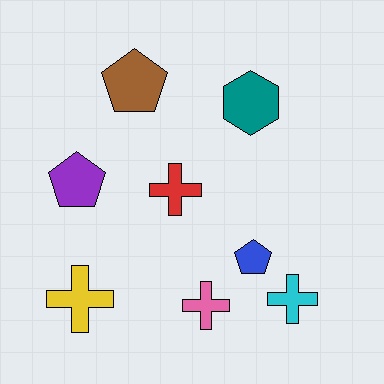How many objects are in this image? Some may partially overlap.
There are 8 objects.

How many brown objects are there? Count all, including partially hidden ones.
There is 1 brown object.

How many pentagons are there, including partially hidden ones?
There are 3 pentagons.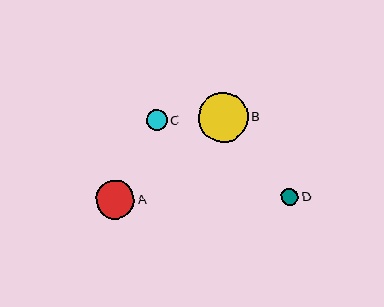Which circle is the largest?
Circle B is the largest with a size of approximately 50 pixels.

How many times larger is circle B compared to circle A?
Circle B is approximately 1.3 times the size of circle A.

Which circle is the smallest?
Circle D is the smallest with a size of approximately 18 pixels.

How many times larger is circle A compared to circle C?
Circle A is approximately 1.8 times the size of circle C.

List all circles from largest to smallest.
From largest to smallest: B, A, C, D.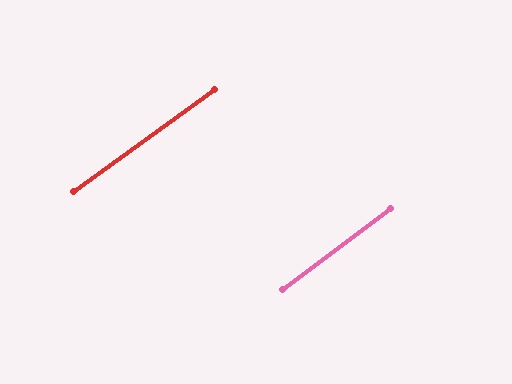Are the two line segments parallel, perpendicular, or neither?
Parallel — their directions differ by only 0.7°.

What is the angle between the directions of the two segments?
Approximately 1 degree.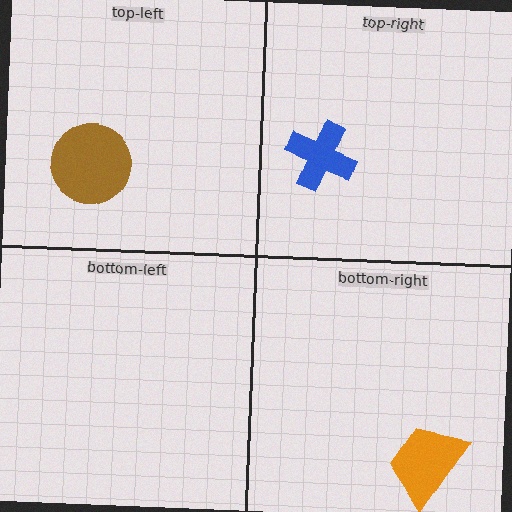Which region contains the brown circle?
The top-left region.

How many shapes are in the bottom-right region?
1.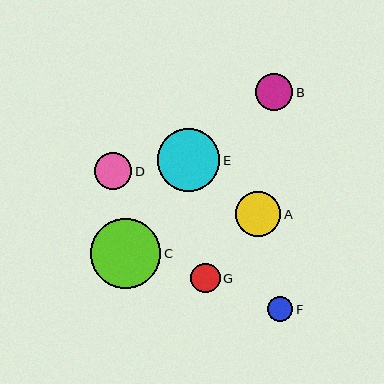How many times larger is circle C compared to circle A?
Circle C is approximately 1.5 times the size of circle A.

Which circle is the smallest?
Circle F is the smallest with a size of approximately 25 pixels.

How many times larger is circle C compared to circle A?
Circle C is approximately 1.5 times the size of circle A.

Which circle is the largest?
Circle C is the largest with a size of approximately 70 pixels.